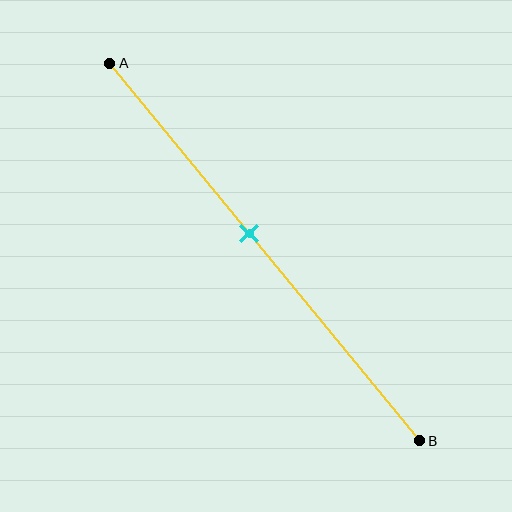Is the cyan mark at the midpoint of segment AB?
No, the mark is at about 45% from A, not at the 50% midpoint.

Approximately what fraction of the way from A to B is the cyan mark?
The cyan mark is approximately 45% of the way from A to B.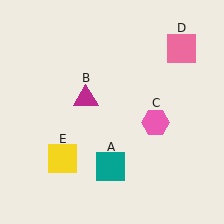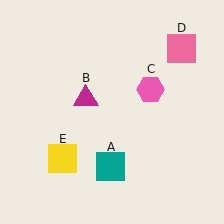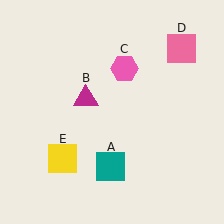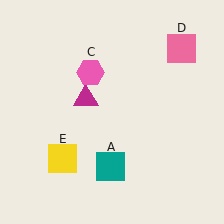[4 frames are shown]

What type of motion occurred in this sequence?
The pink hexagon (object C) rotated counterclockwise around the center of the scene.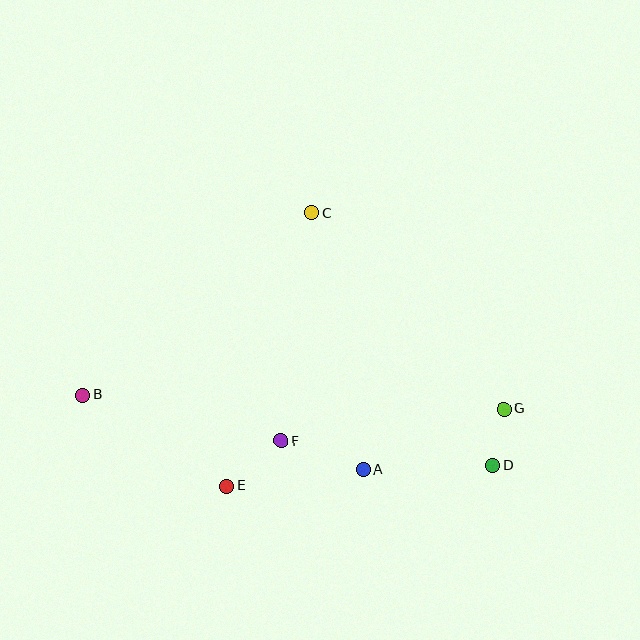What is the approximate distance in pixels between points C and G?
The distance between C and G is approximately 275 pixels.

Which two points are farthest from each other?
Points B and G are farthest from each other.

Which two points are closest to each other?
Points D and G are closest to each other.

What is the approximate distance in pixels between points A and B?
The distance between A and B is approximately 291 pixels.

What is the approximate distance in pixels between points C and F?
The distance between C and F is approximately 230 pixels.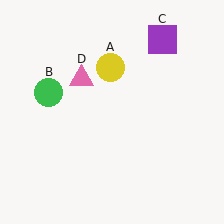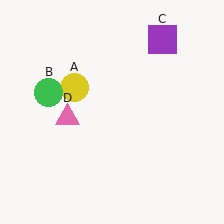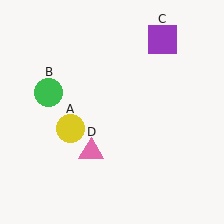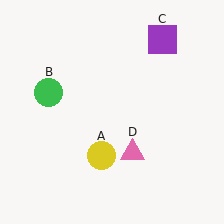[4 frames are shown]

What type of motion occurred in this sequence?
The yellow circle (object A), pink triangle (object D) rotated counterclockwise around the center of the scene.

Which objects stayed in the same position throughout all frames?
Green circle (object B) and purple square (object C) remained stationary.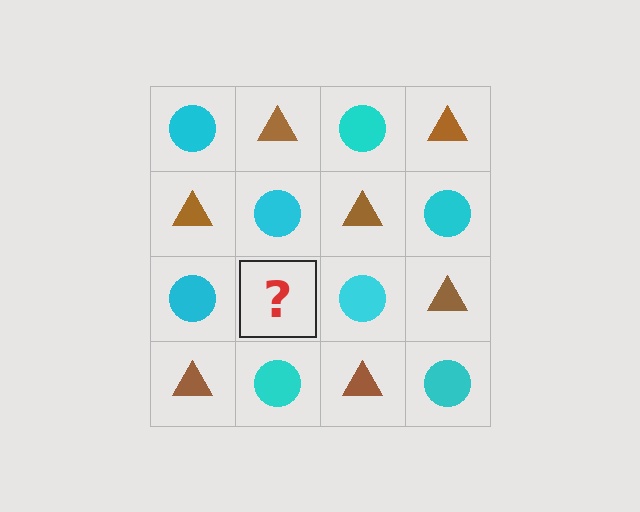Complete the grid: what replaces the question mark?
The question mark should be replaced with a brown triangle.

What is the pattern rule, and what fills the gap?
The rule is that it alternates cyan circle and brown triangle in a checkerboard pattern. The gap should be filled with a brown triangle.